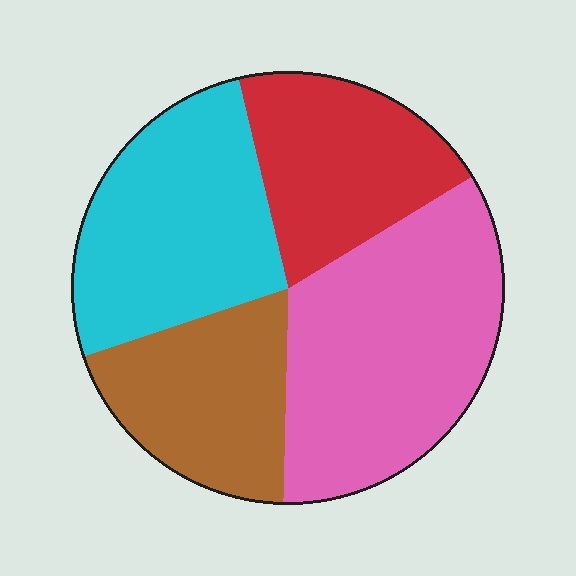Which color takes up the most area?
Pink, at roughly 35%.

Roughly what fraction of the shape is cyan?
Cyan covers roughly 25% of the shape.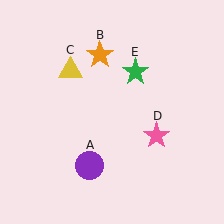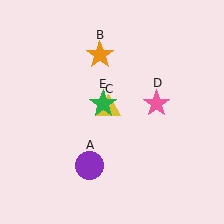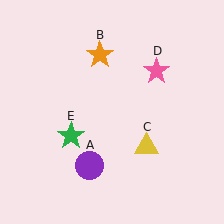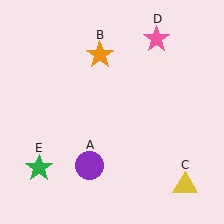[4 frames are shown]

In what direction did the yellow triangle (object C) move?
The yellow triangle (object C) moved down and to the right.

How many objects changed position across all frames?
3 objects changed position: yellow triangle (object C), pink star (object D), green star (object E).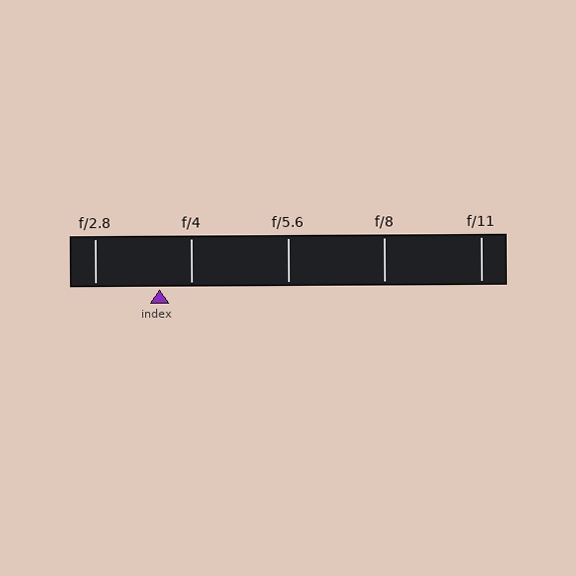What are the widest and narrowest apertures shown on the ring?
The widest aperture shown is f/2.8 and the narrowest is f/11.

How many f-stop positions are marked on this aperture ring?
There are 5 f-stop positions marked.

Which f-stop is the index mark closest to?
The index mark is closest to f/4.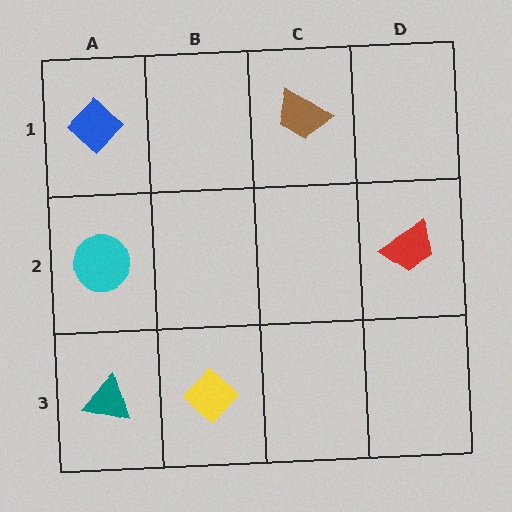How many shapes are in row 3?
2 shapes.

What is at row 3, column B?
A yellow diamond.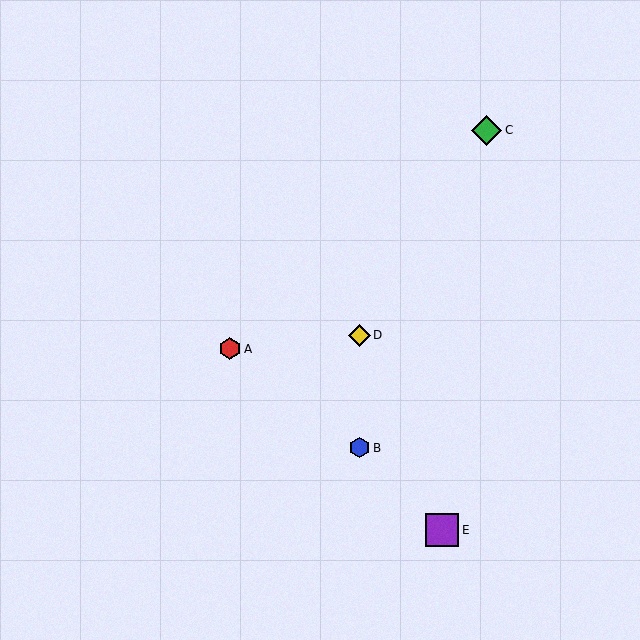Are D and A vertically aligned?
No, D is at x≈360 and A is at x≈230.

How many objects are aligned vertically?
2 objects (B, D) are aligned vertically.